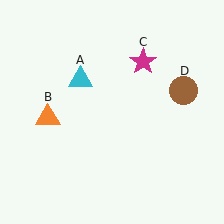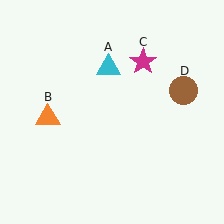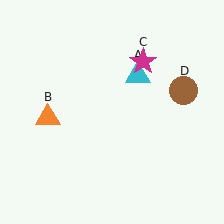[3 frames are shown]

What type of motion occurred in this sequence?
The cyan triangle (object A) rotated clockwise around the center of the scene.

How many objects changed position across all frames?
1 object changed position: cyan triangle (object A).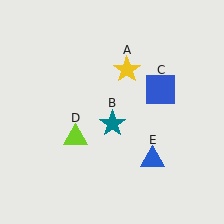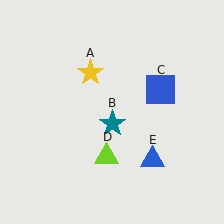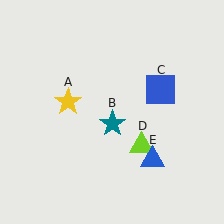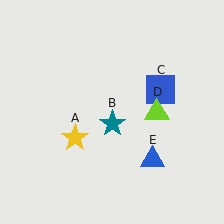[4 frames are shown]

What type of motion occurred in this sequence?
The yellow star (object A), lime triangle (object D) rotated counterclockwise around the center of the scene.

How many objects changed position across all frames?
2 objects changed position: yellow star (object A), lime triangle (object D).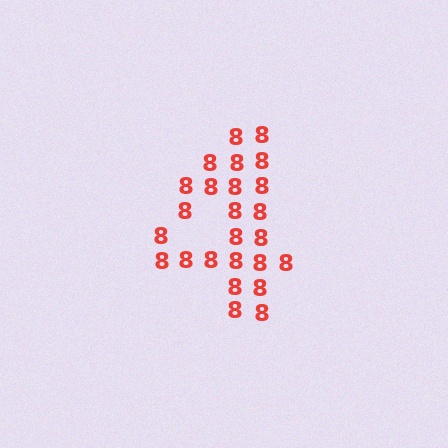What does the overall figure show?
The overall figure shows the digit 4.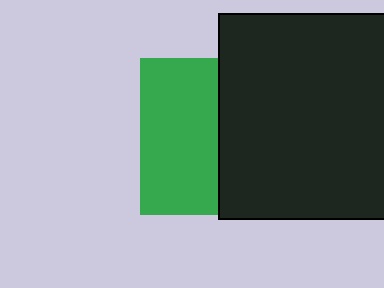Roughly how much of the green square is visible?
About half of it is visible (roughly 49%).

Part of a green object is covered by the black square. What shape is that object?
It is a square.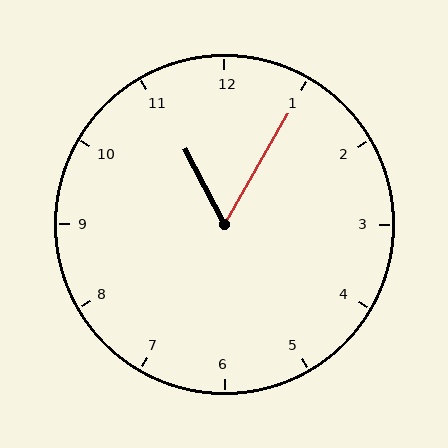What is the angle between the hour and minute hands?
Approximately 58 degrees.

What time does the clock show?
11:05.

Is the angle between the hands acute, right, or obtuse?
It is acute.